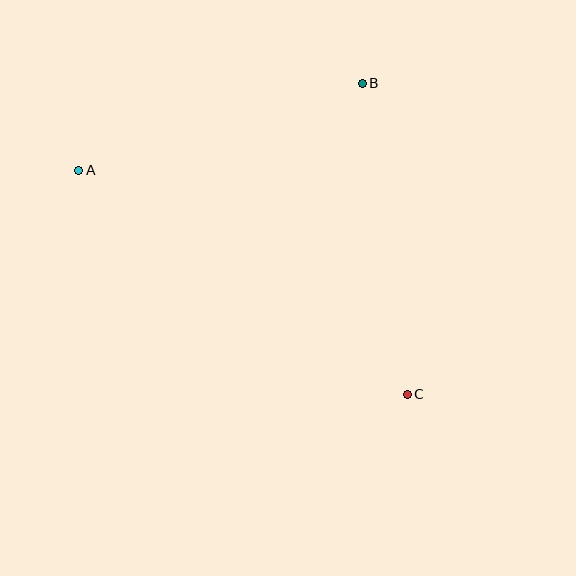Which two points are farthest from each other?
Points A and C are farthest from each other.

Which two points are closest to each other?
Points A and B are closest to each other.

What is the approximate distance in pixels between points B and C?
The distance between B and C is approximately 314 pixels.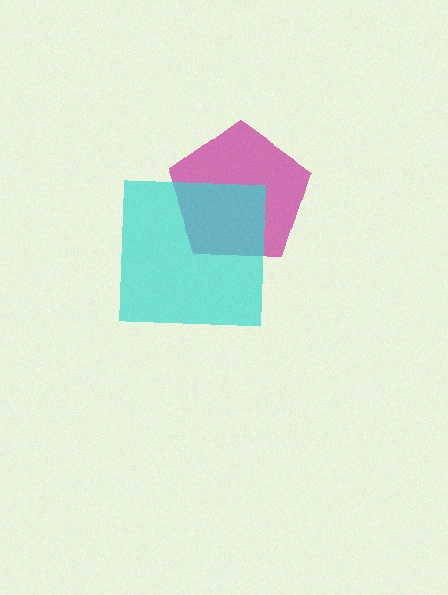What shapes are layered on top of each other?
The layered shapes are: a magenta pentagon, a cyan square.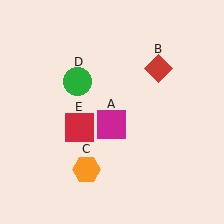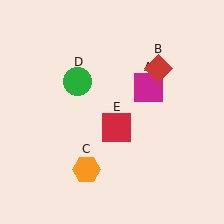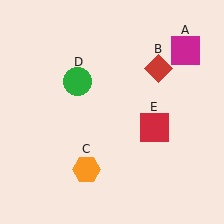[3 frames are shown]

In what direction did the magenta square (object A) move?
The magenta square (object A) moved up and to the right.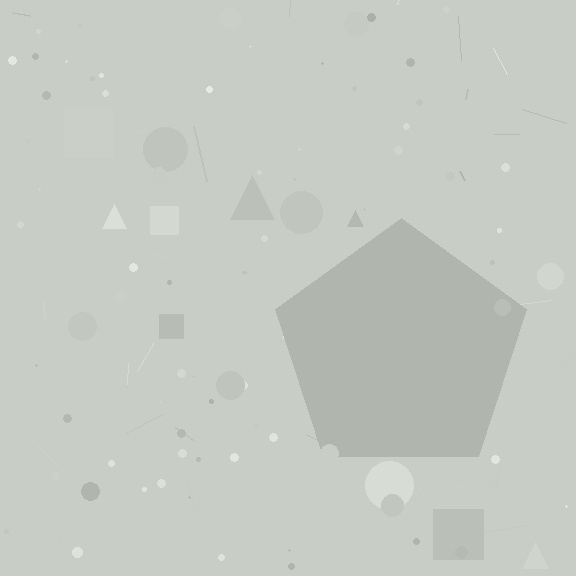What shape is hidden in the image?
A pentagon is hidden in the image.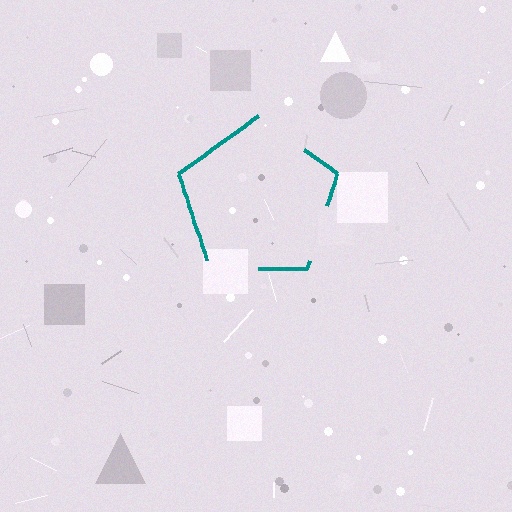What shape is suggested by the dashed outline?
The dashed outline suggests a pentagon.